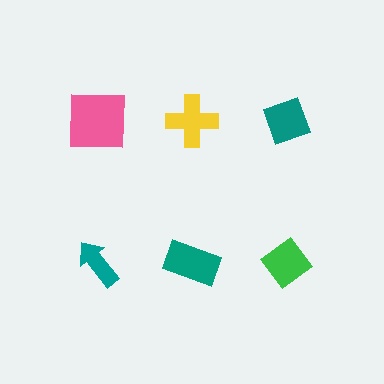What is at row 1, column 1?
A pink square.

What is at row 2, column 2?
A teal rectangle.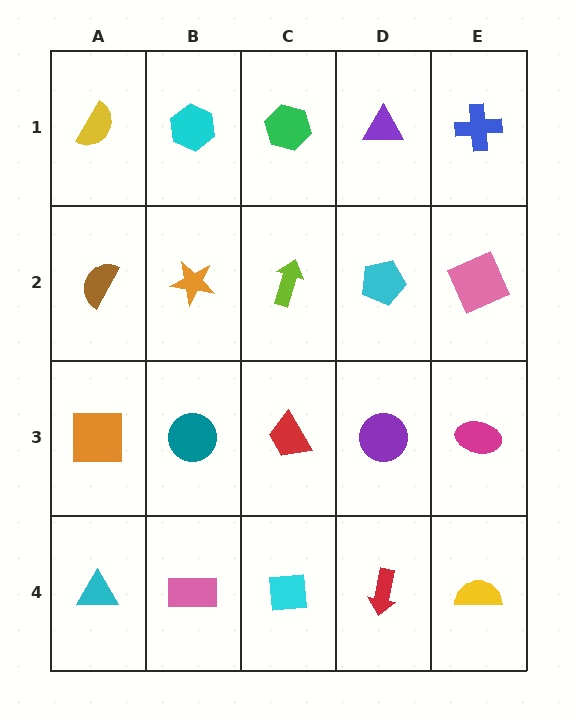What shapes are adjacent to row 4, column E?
A magenta ellipse (row 3, column E), a red arrow (row 4, column D).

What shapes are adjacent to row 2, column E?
A blue cross (row 1, column E), a magenta ellipse (row 3, column E), a cyan pentagon (row 2, column D).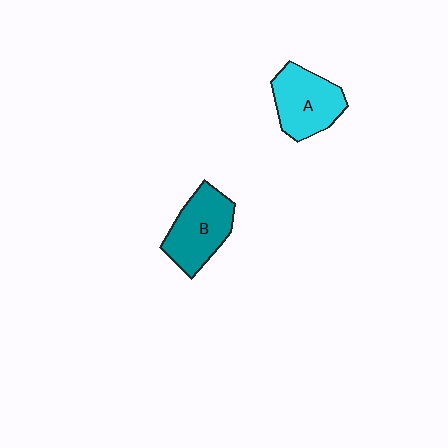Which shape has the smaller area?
Shape A (cyan).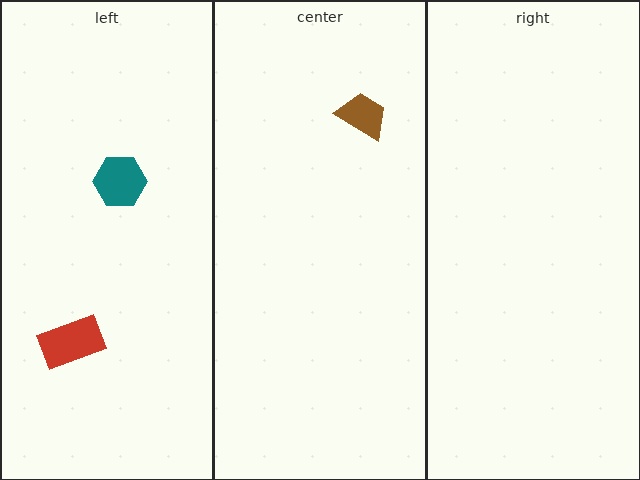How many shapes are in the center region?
1.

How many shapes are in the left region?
2.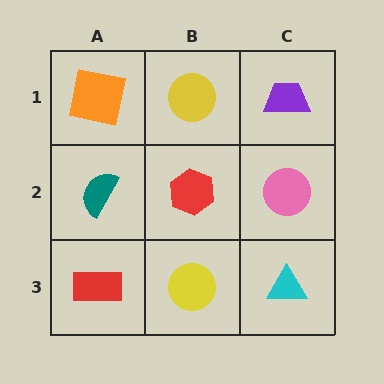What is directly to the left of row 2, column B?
A teal semicircle.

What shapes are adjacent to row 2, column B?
A yellow circle (row 1, column B), a yellow circle (row 3, column B), a teal semicircle (row 2, column A), a pink circle (row 2, column C).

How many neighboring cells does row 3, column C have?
2.